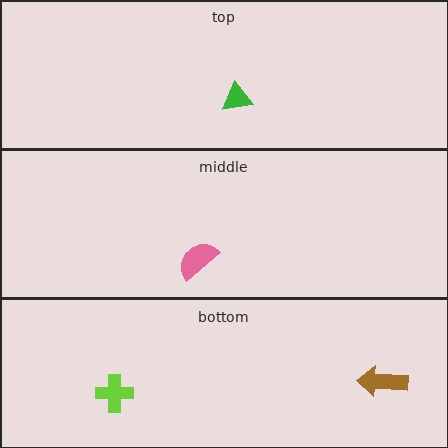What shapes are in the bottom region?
The brown arrow, the lime cross.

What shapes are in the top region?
The green triangle.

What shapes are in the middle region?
The pink semicircle.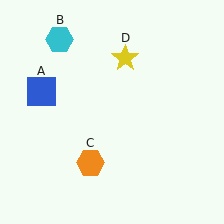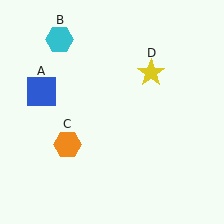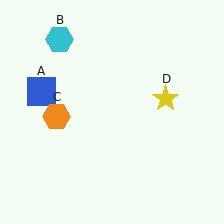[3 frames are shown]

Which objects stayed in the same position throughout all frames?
Blue square (object A) and cyan hexagon (object B) remained stationary.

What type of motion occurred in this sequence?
The orange hexagon (object C), yellow star (object D) rotated clockwise around the center of the scene.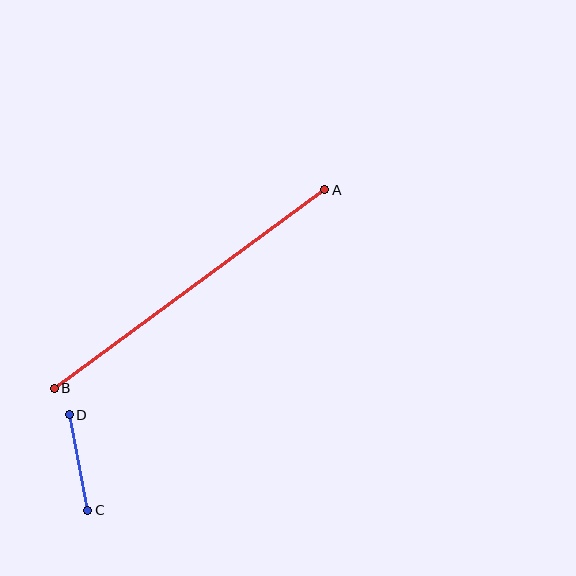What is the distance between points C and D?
The distance is approximately 97 pixels.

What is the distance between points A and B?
The distance is approximately 335 pixels.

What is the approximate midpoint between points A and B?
The midpoint is at approximately (189, 289) pixels.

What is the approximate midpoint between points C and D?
The midpoint is at approximately (79, 462) pixels.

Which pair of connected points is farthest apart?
Points A and B are farthest apart.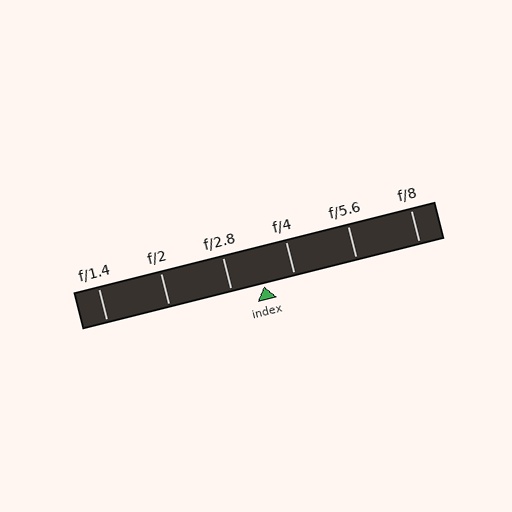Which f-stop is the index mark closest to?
The index mark is closest to f/4.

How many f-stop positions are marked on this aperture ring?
There are 6 f-stop positions marked.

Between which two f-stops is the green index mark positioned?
The index mark is between f/2.8 and f/4.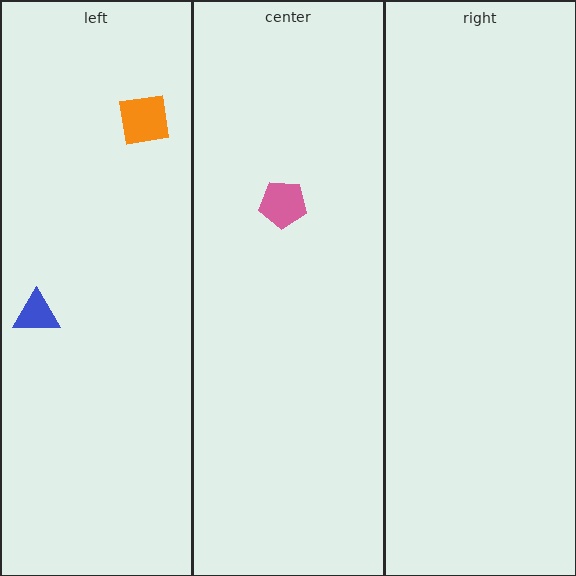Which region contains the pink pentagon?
The center region.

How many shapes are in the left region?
2.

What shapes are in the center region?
The pink pentagon.